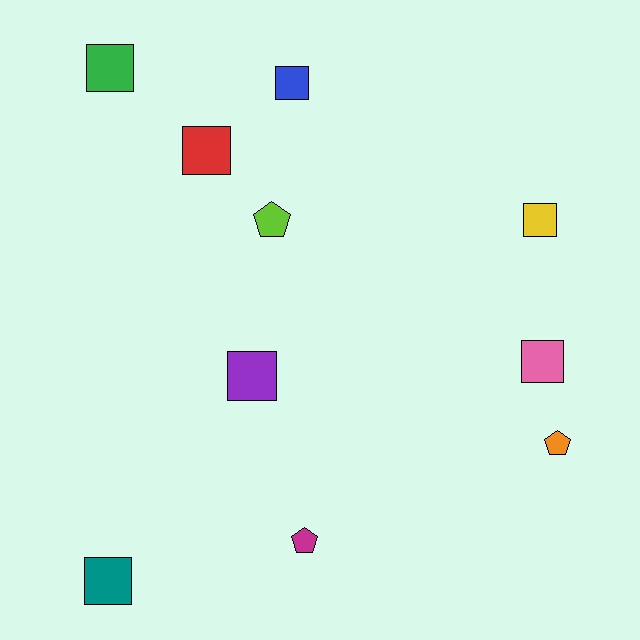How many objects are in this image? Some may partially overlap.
There are 10 objects.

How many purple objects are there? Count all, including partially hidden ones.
There is 1 purple object.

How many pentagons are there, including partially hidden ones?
There are 3 pentagons.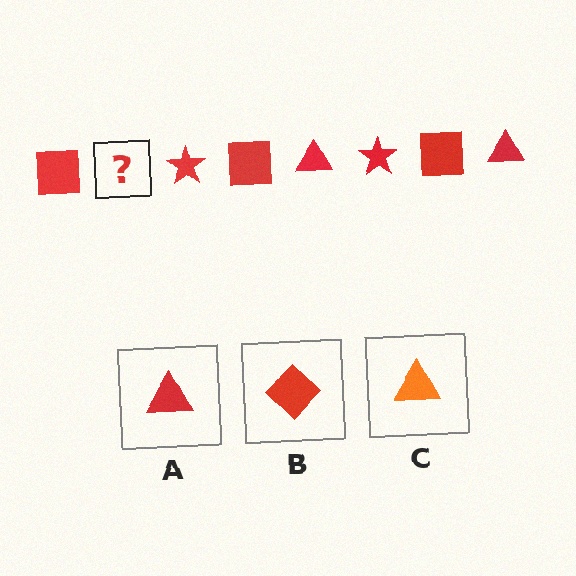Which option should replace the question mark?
Option A.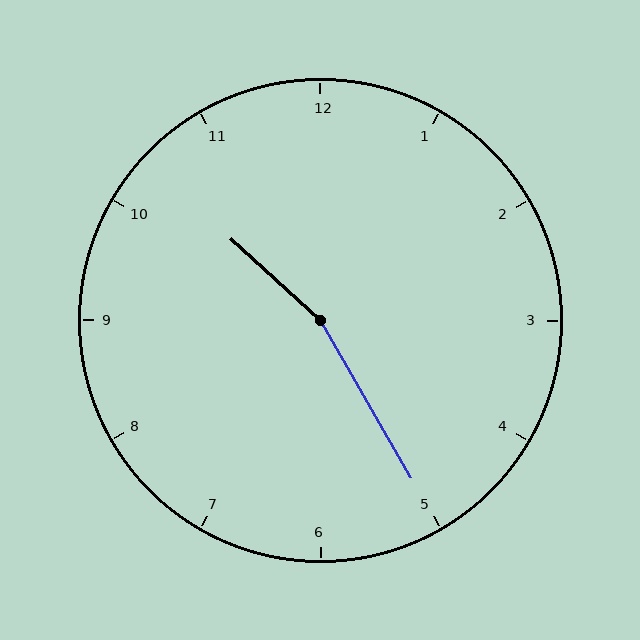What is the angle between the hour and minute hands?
Approximately 162 degrees.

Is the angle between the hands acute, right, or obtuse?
It is obtuse.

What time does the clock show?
10:25.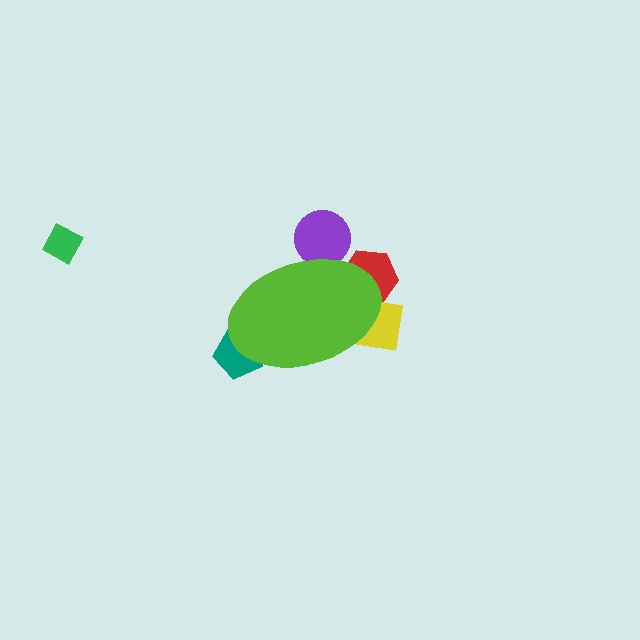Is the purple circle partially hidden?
Yes, the purple circle is partially hidden behind the lime ellipse.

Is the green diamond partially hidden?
No, the green diamond is fully visible.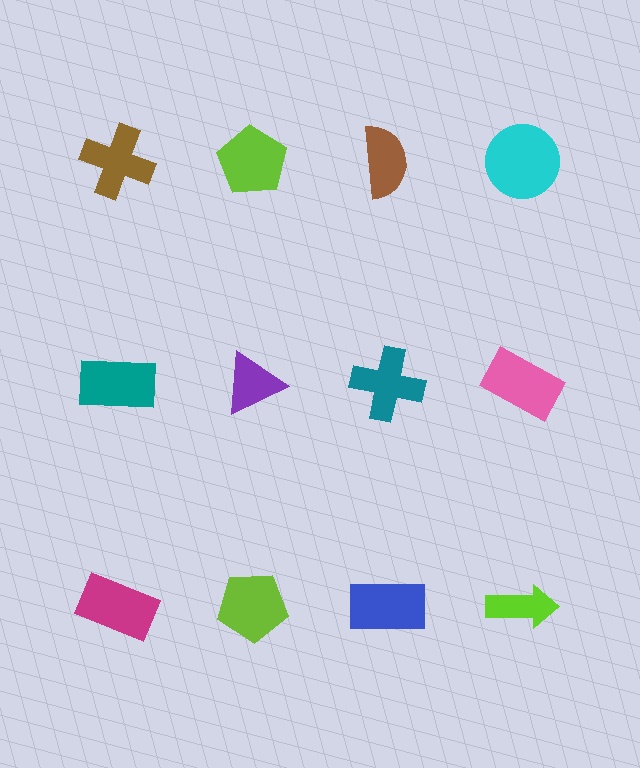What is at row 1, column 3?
A brown semicircle.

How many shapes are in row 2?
4 shapes.